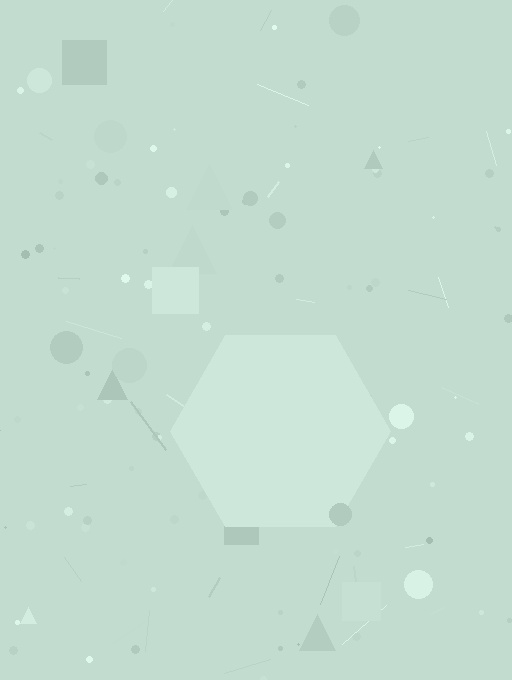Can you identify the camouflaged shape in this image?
The camouflaged shape is a hexagon.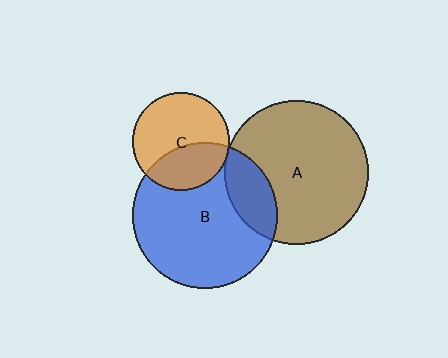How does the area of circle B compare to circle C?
Approximately 2.2 times.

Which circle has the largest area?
Circle B (blue).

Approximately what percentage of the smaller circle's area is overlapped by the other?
Approximately 35%.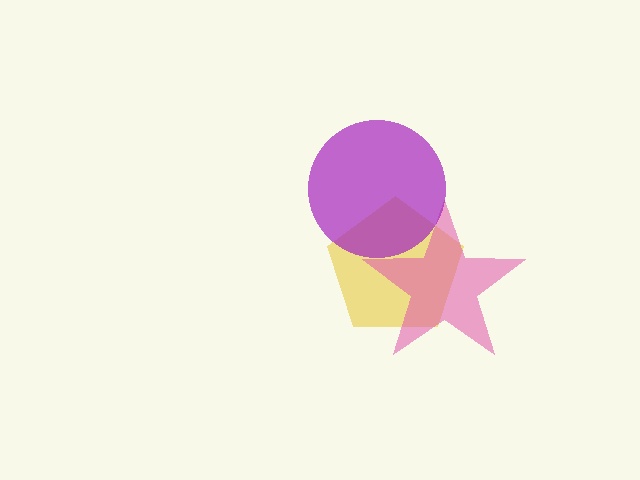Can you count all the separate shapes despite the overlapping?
Yes, there are 3 separate shapes.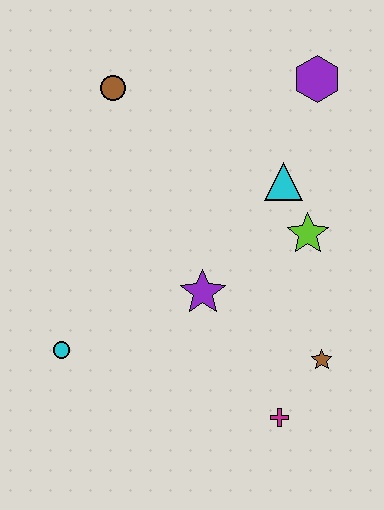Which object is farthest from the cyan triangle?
The cyan circle is farthest from the cyan triangle.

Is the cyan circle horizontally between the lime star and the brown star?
No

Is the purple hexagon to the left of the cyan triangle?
No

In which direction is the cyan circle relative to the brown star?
The cyan circle is to the left of the brown star.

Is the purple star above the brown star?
Yes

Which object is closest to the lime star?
The cyan triangle is closest to the lime star.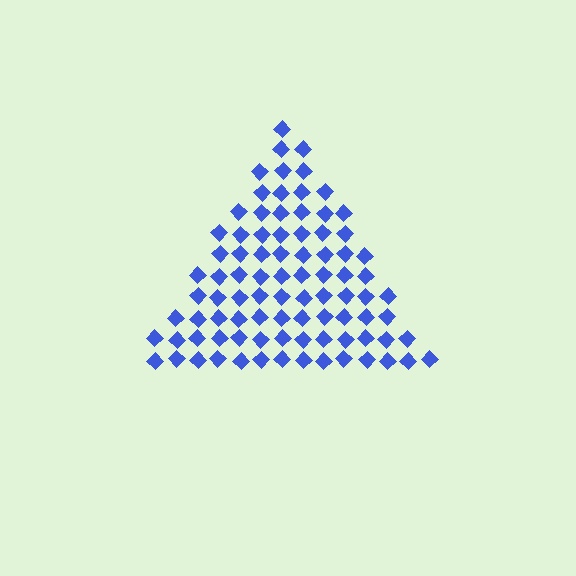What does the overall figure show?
The overall figure shows a triangle.